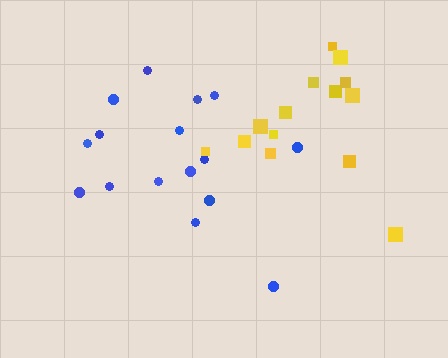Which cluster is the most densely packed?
Yellow.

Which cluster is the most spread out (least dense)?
Blue.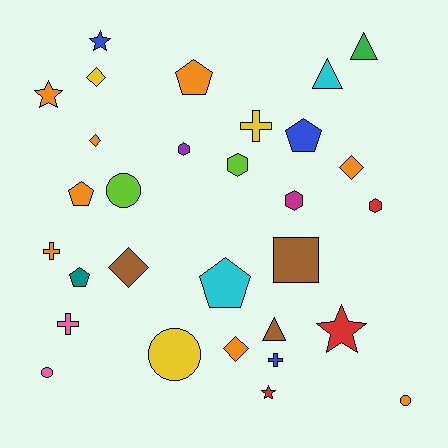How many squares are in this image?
There is 1 square.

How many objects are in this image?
There are 30 objects.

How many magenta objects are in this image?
There is 1 magenta object.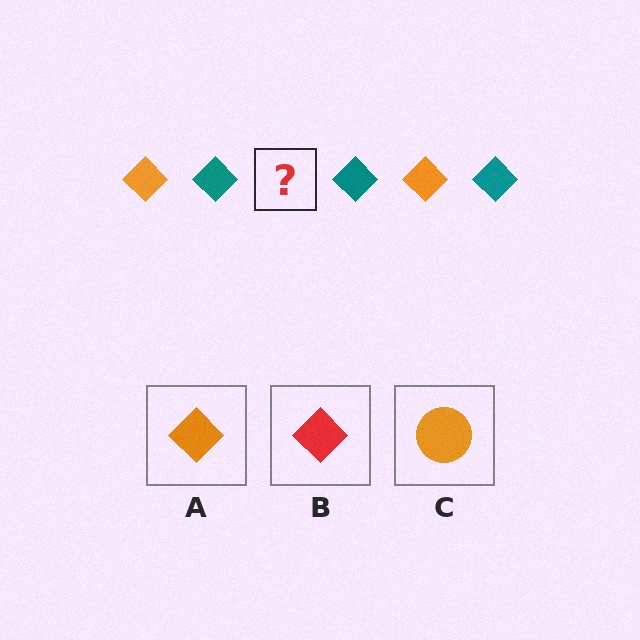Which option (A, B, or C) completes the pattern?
A.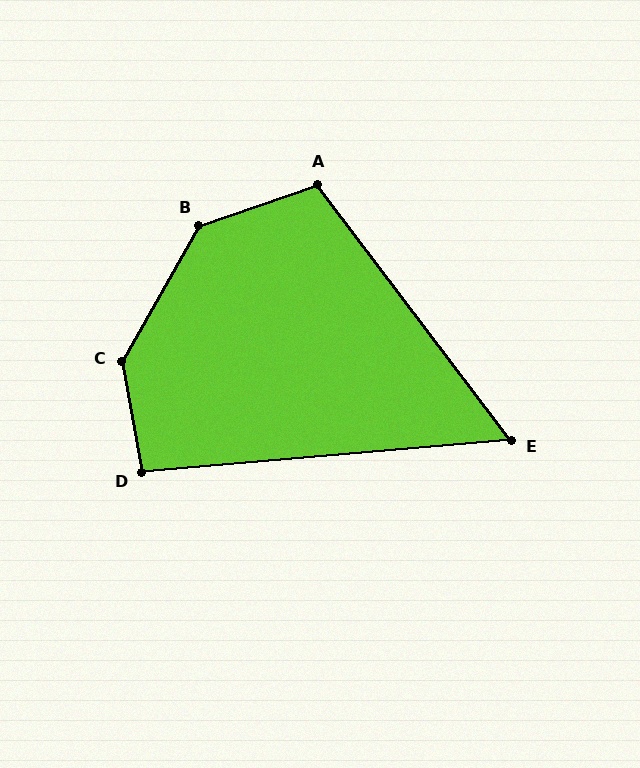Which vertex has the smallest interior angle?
E, at approximately 58 degrees.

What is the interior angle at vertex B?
Approximately 139 degrees (obtuse).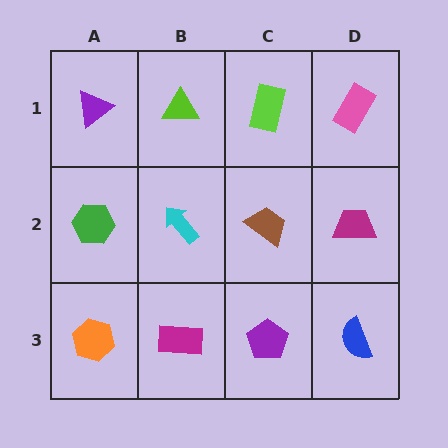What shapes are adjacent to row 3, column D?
A magenta trapezoid (row 2, column D), a purple pentagon (row 3, column C).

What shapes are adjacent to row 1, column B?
A cyan arrow (row 2, column B), a purple triangle (row 1, column A), a lime rectangle (row 1, column C).